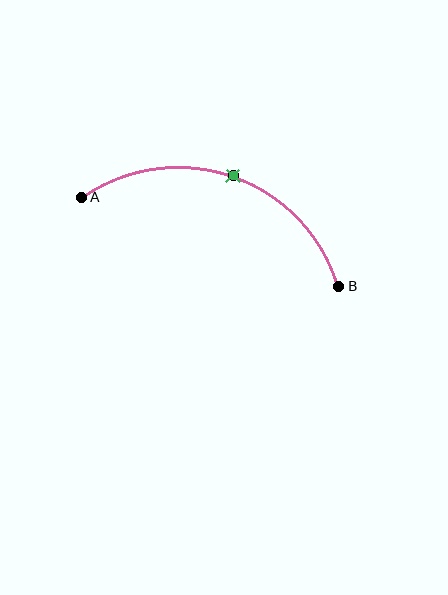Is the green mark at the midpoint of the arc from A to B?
Yes. The green mark lies on the arc at equal arc-length from both A and B — it is the arc midpoint.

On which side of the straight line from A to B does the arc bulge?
The arc bulges above the straight line connecting A and B.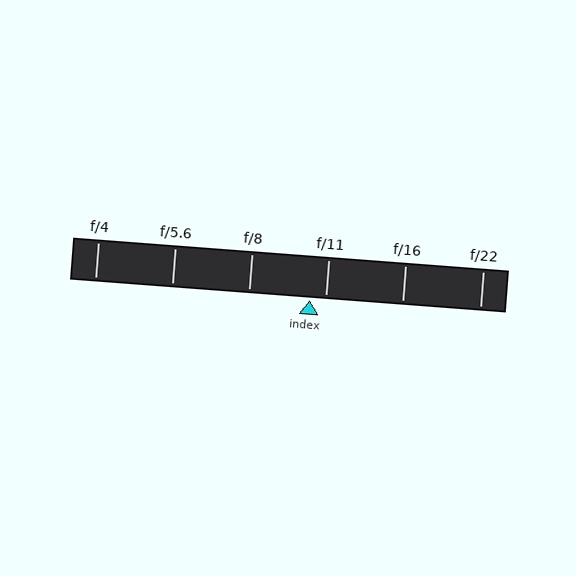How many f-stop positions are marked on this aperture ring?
There are 6 f-stop positions marked.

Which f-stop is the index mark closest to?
The index mark is closest to f/11.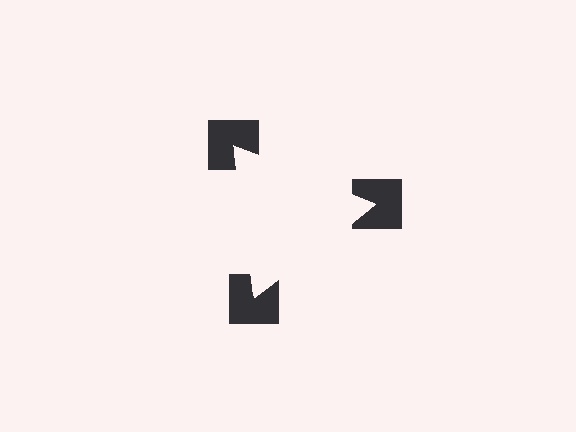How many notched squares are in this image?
There are 3 — one at each vertex of the illusory triangle.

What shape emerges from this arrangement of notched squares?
An illusory triangle — its edges are inferred from the aligned wedge cuts in the notched squares, not physically drawn.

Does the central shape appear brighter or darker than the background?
It typically appears slightly brighter than the background, even though no actual brightness change is drawn.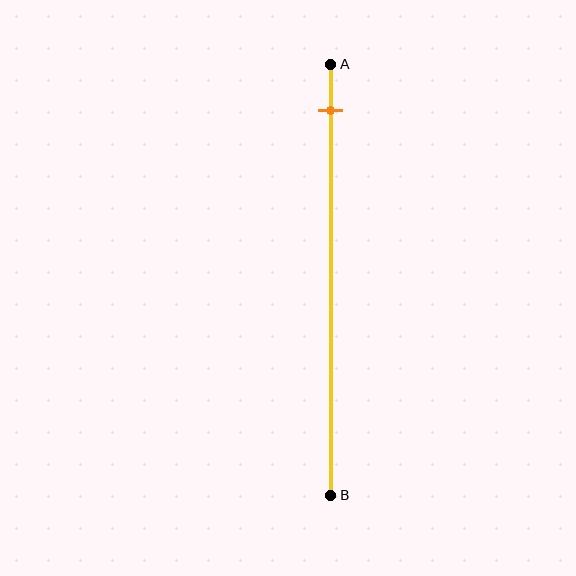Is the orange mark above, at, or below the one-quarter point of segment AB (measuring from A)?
The orange mark is above the one-quarter point of segment AB.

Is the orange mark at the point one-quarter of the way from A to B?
No, the mark is at about 10% from A, not at the 25% one-quarter point.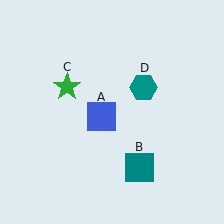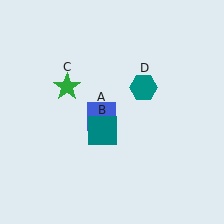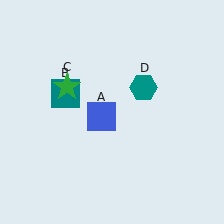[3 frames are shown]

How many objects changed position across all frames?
1 object changed position: teal square (object B).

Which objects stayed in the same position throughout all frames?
Blue square (object A) and green star (object C) and teal hexagon (object D) remained stationary.